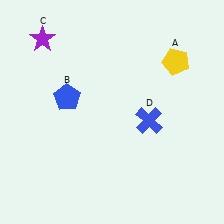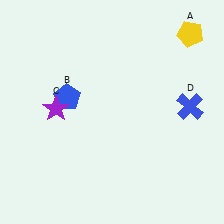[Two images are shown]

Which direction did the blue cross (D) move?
The blue cross (D) moved right.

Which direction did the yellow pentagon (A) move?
The yellow pentagon (A) moved up.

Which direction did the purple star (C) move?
The purple star (C) moved down.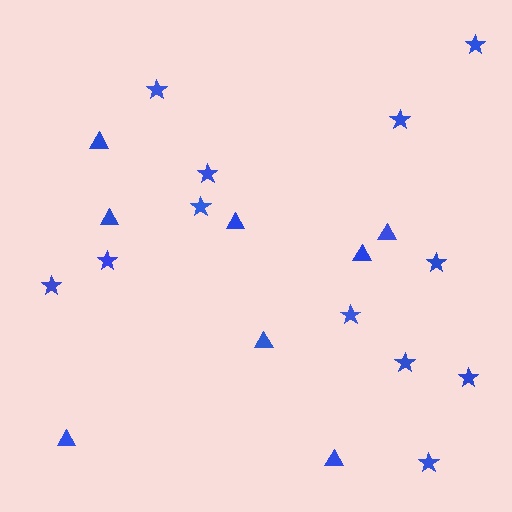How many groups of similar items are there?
There are 2 groups: one group of stars (12) and one group of triangles (8).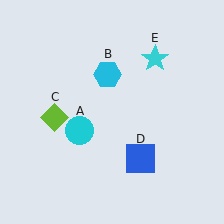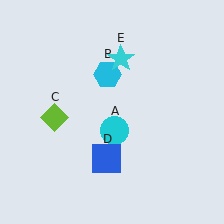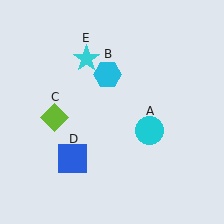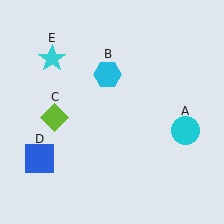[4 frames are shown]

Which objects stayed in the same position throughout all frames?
Cyan hexagon (object B) and lime diamond (object C) remained stationary.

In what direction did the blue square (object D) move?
The blue square (object D) moved left.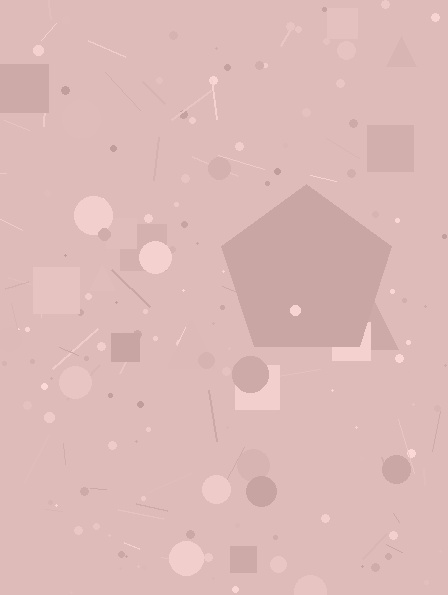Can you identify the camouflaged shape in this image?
The camouflaged shape is a pentagon.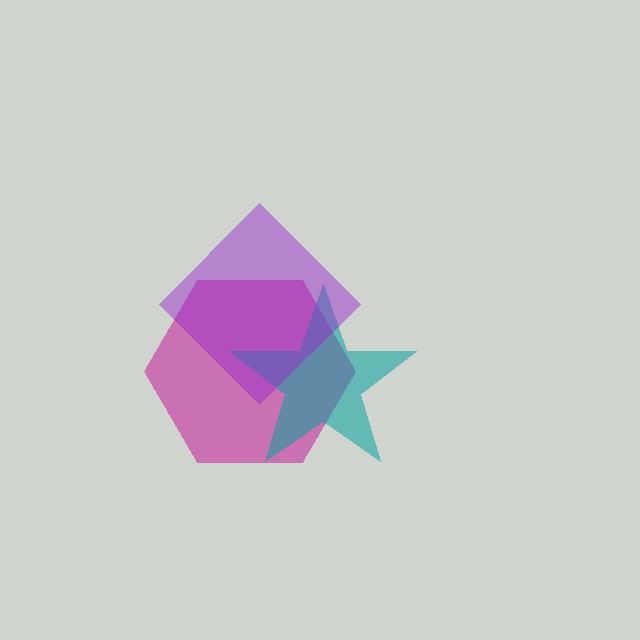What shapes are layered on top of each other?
The layered shapes are: a magenta hexagon, a teal star, a purple diamond.